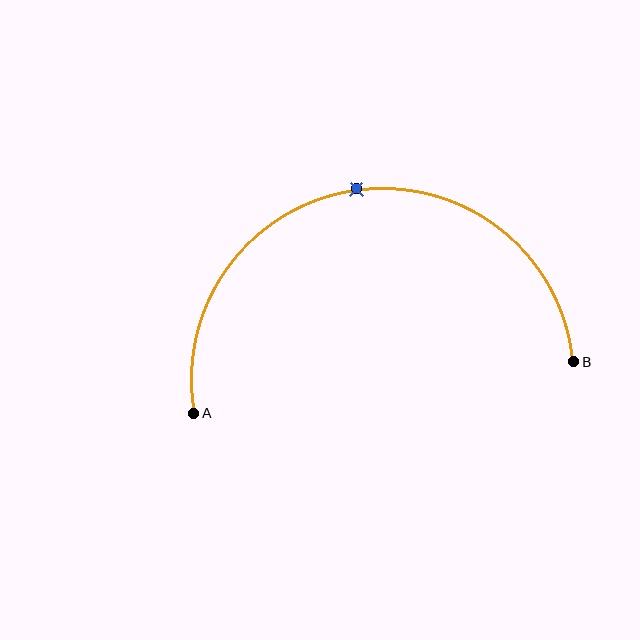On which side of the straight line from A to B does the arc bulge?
The arc bulges above the straight line connecting A and B.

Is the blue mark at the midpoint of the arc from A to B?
Yes. The blue mark lies on the arc at equal arc-length from both A and B — it is the arc midpoint.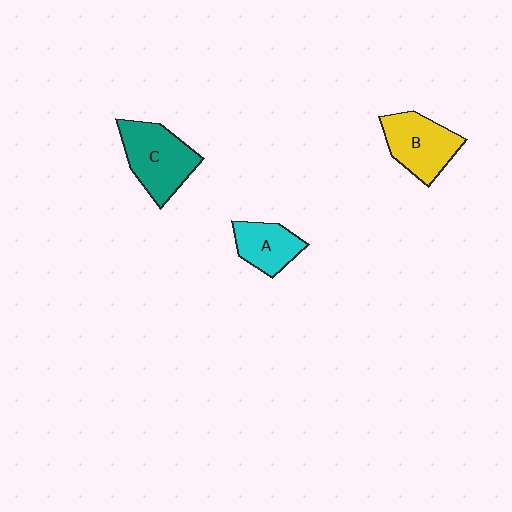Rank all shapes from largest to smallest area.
From largest to smallest: C (teal), B (yellow), A (cyan).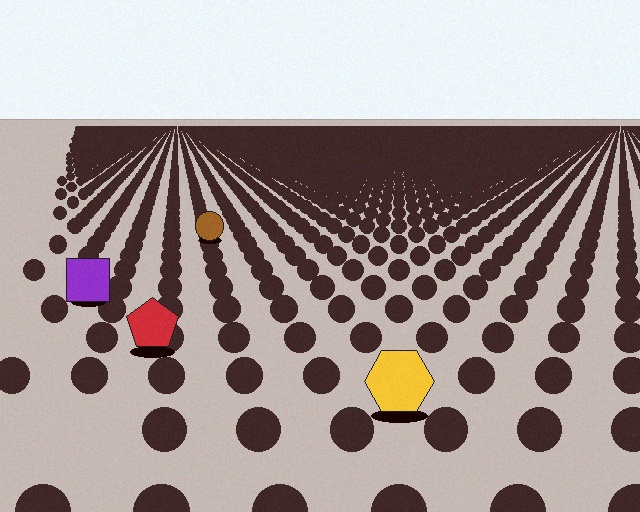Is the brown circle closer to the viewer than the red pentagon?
No. The red pentagon is closer — you can tell from the texture gradient: the ground texture is coarser near it.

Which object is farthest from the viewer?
The brown circle is farthest from the viewer. It appears smaller and the ground texture around it is denser.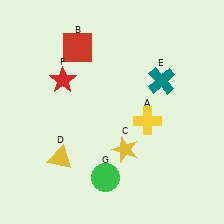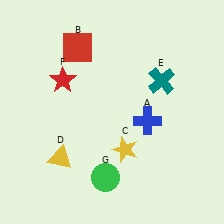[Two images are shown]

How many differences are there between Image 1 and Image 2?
There is 1 difference between the two images.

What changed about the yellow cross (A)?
In Image 1, A is yellow. In Image 2, it changed to blue.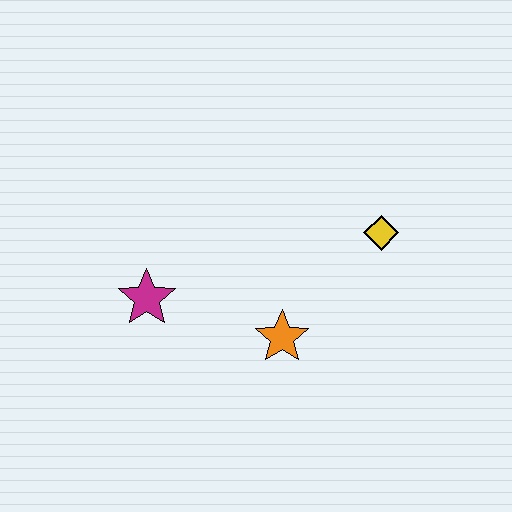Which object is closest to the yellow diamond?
The orange star is closest to the yellow diamond.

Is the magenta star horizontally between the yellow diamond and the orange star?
No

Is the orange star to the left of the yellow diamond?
Yes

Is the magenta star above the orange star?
Yes